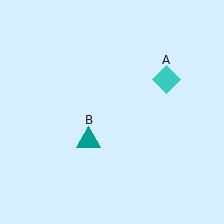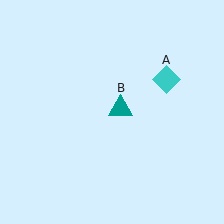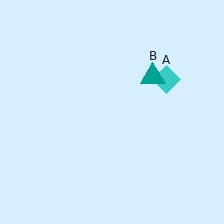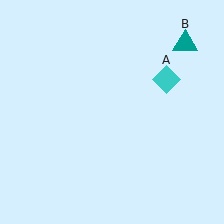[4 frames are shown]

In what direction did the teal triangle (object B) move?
The teal triangle (object B) moved up and to the right.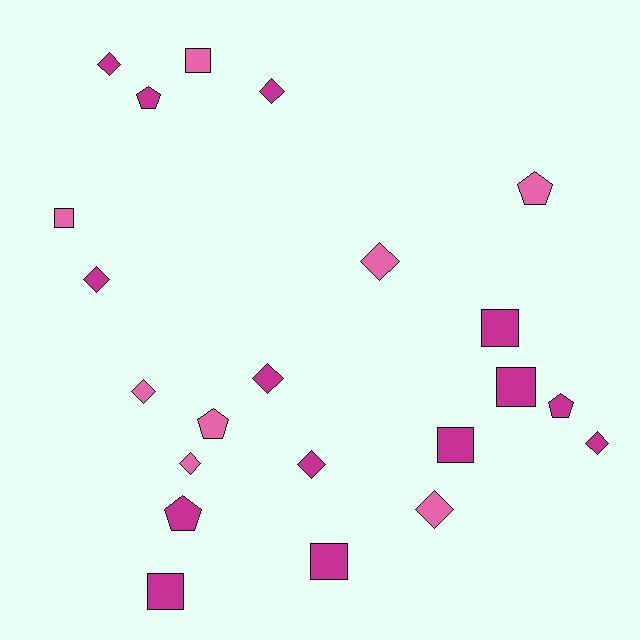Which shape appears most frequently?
Diamond, with 10 objects.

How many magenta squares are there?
There are 5 magenta squares.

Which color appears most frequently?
Magenta, with 14 objects.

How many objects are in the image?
There are 22 objects.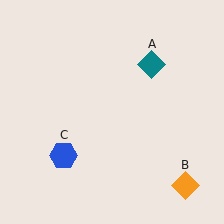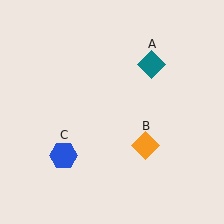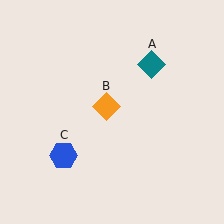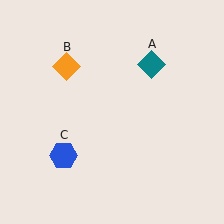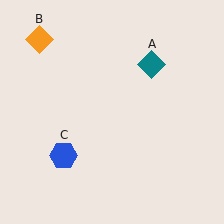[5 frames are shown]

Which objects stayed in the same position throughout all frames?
Teal diamond (object A) and blue hexagon (object C) remained stationary.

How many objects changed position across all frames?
1 object changed position: orange diamond (object B).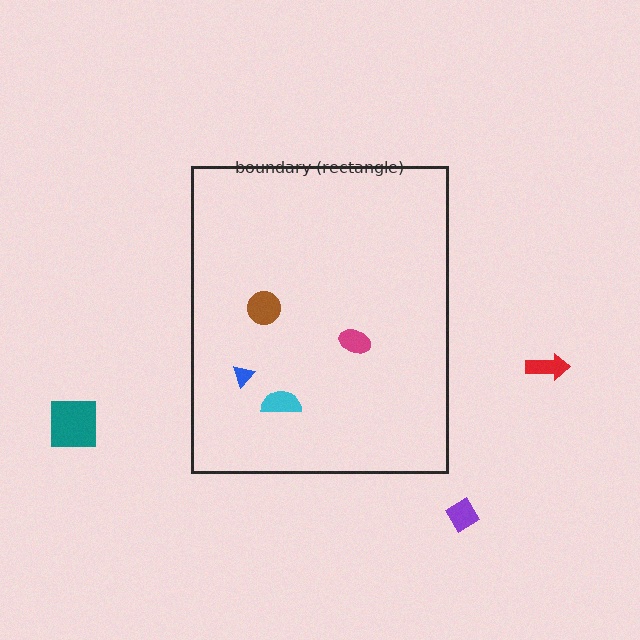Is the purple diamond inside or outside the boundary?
Outside.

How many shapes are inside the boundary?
4 inside, 3 outside.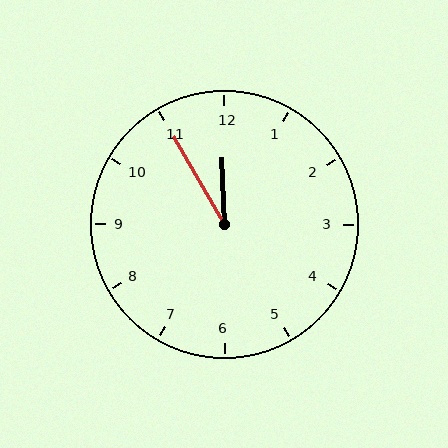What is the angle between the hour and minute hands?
Approximately 28 degrees.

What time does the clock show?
11:55.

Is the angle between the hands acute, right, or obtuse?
It is acute.